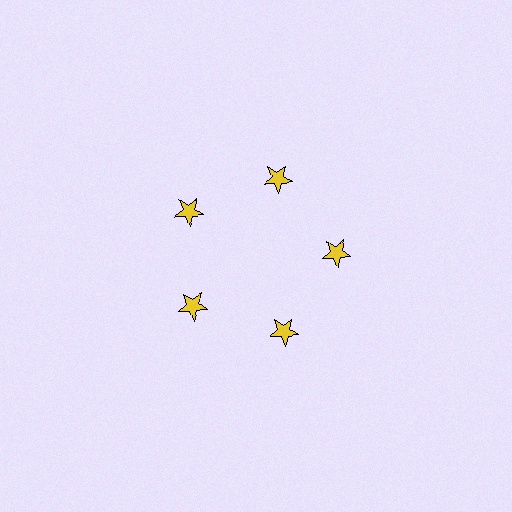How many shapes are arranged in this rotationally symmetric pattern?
There are 5 shapes, arranged in 5 groups of 1.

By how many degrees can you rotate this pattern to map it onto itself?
The pattern maps onto itself every 72 degrees of rotation.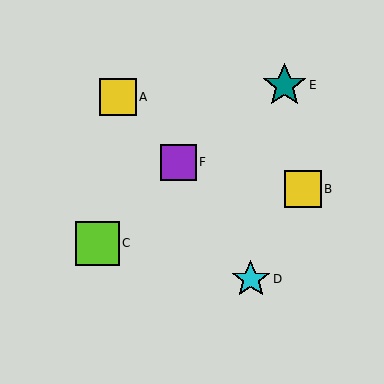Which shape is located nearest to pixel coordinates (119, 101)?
The yellow square (labeled A) at (118, 97) is nearest to that location.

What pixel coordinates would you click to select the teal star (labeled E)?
Click at (284, 86) to select the teal star E.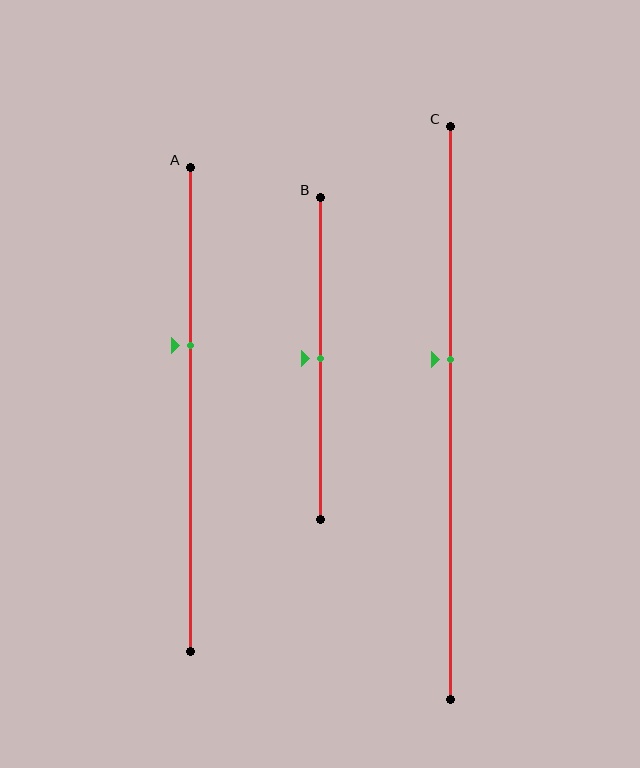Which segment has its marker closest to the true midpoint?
Segment B has its marker closest to the true midpoint.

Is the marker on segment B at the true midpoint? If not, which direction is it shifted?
Yes, the marker on segment B is at the true midpoint.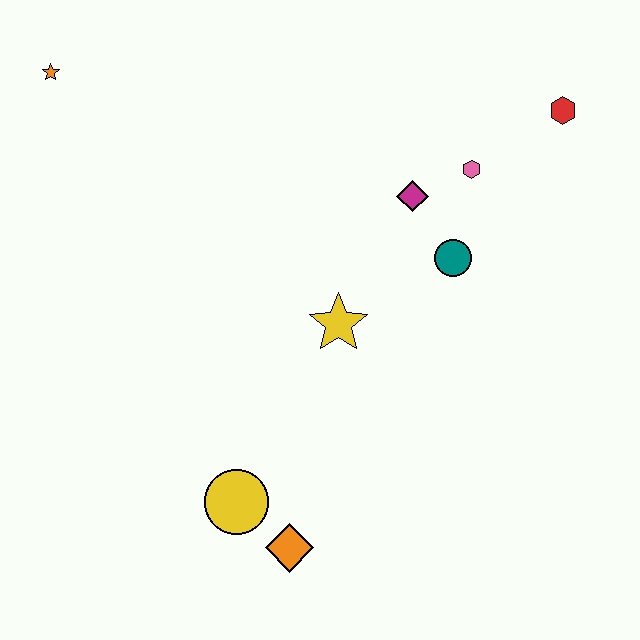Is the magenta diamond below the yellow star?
No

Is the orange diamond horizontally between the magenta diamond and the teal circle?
No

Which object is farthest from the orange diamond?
The orange star is farthest from the orange diamond.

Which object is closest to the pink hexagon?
The magenta diamond is closest to the pink hexagon.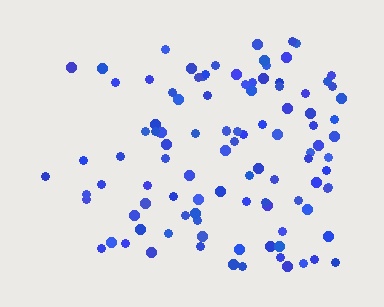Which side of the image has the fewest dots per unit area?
The left.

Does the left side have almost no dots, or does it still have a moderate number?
Still a moderate number, just noticeably fewer than the right.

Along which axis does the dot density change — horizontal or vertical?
Horizontal.